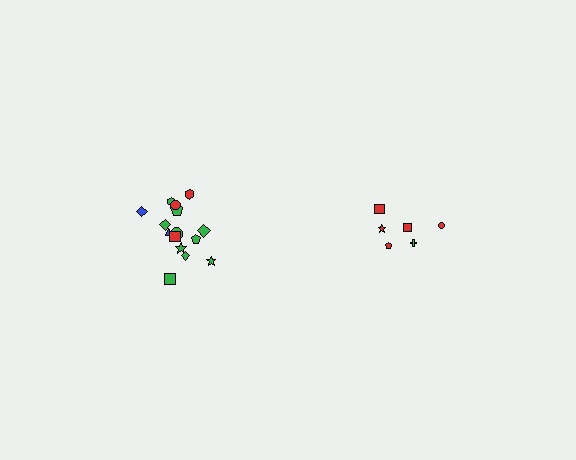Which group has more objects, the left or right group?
The left group.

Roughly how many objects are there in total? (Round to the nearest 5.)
Roughly 20 objects in total.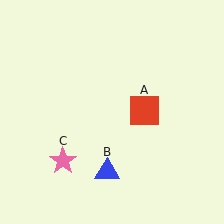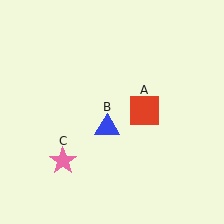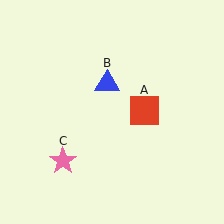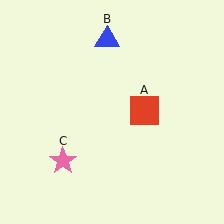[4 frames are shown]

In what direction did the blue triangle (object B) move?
The blue triangle (object B) moved up.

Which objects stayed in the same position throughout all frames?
Red square (object A) and pink star (object C) remained stationary.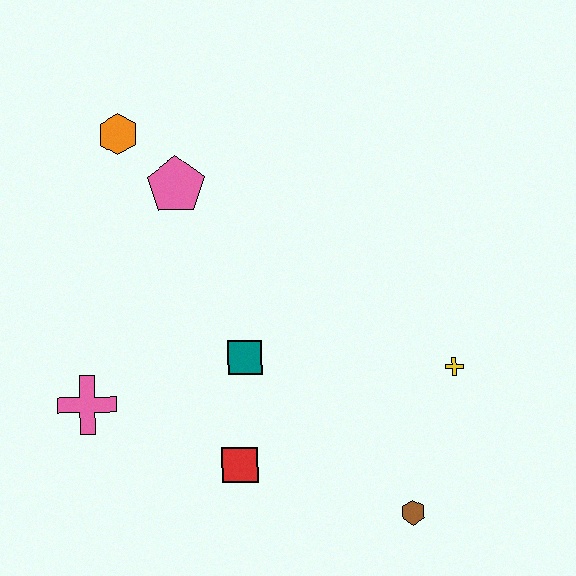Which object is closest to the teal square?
The red square is closest to the teal square.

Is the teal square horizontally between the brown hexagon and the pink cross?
Yes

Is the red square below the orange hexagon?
Yes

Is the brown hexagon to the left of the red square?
No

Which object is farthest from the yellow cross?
The orange hexagon is farthest from the yellow cross.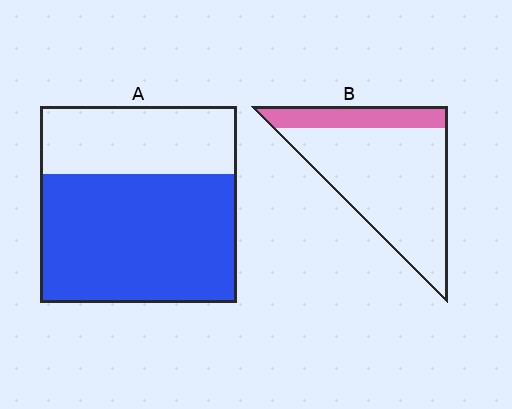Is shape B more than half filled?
No.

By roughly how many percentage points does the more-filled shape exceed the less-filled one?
By roughly 45 percentage points (A over B).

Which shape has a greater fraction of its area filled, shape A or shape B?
Shape A.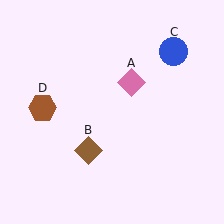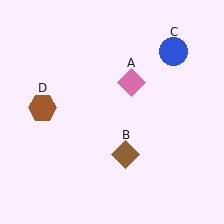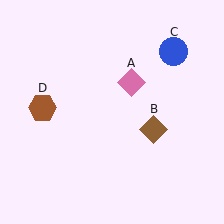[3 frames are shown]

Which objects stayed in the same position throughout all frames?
Pink diamond (object A) and blue circle (object C) and brown hexagon (object D) remained stationary.